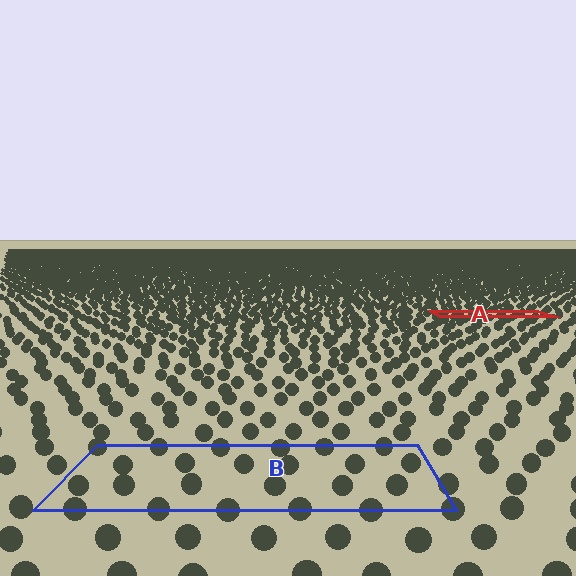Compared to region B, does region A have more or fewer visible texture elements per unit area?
Region A has more texture elements per unit area — they are packed more densely because it is farther away.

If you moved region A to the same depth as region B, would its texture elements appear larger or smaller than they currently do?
They would appear larger. At a closer depth, the same texture elements are projected at a bigger on-screen size.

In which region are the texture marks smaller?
The texture marks are smaller in region A, because it is farther away.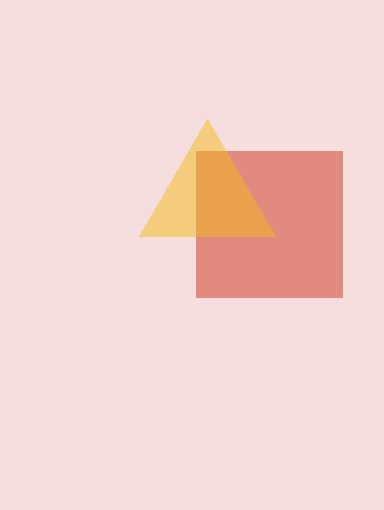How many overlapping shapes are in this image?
There are 2 overlapping shapes in the image.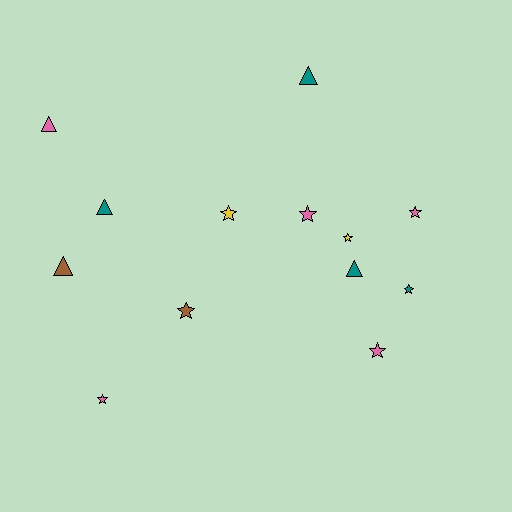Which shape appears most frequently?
Star, with 8 objects.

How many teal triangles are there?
There are 3 teal triangles.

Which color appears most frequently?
Pink, with 5 objects.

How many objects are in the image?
There are 13 objects.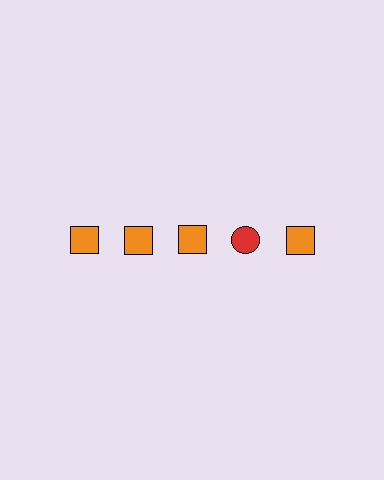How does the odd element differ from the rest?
It differs in both color (red instead of orange) and shape (circle instead of square).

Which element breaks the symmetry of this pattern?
The red circle in the top row, second from right column breaks the symmetry. All other shapes are orange squares.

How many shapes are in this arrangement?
There are 5 shapes arranged in a grid pattern.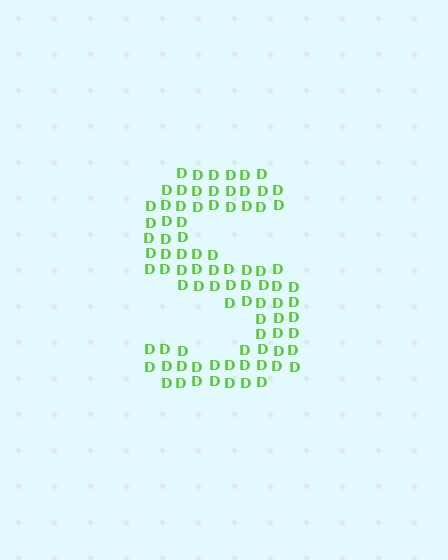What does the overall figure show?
The overall figure shows the letter S.